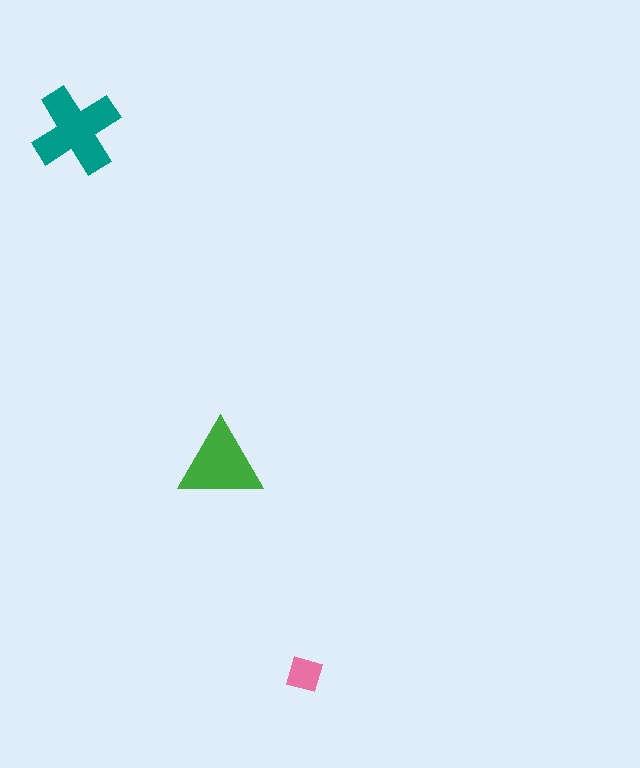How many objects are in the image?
There are 3 objects in the image.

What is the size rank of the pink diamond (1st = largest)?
3rd.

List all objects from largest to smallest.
The teal cross, the green triangle, the pink diamond.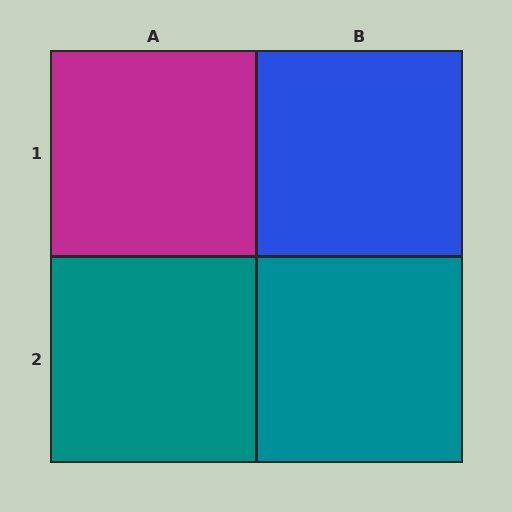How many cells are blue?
1 cell is blue.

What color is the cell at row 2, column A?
Teal.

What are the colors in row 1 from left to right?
Magenta, blue.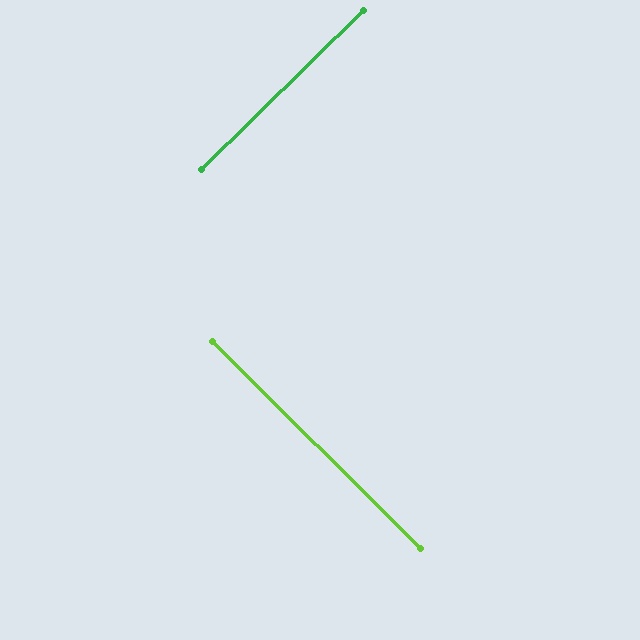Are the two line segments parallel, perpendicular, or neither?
Perpendicular — they meet at approximately 89°.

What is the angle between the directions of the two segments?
Approximately 89 degrees.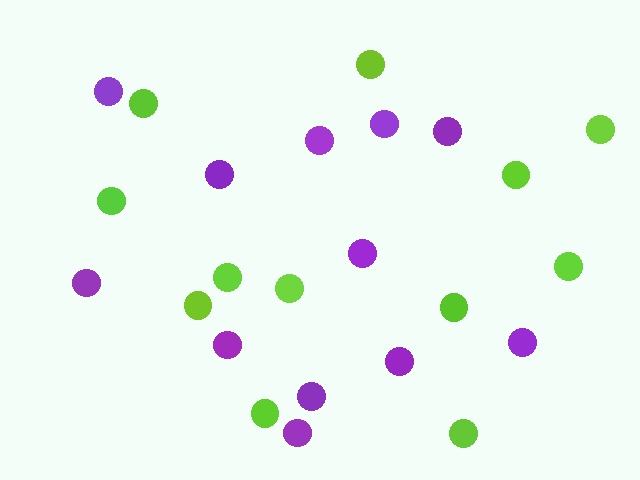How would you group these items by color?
There are 2 groups: one group of lime circles (12) and one group of purple circles (12).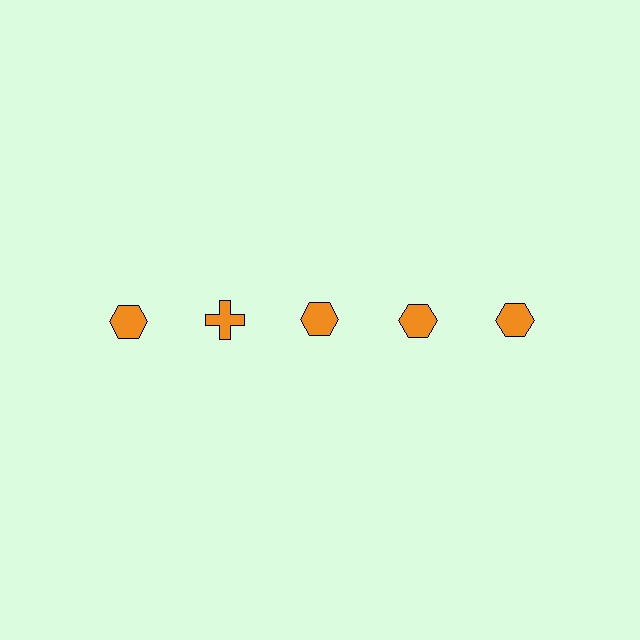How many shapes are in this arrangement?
There are 5 shapes arranged in a grid pattern.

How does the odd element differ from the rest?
It has a different shape: cross instead of hexagon.